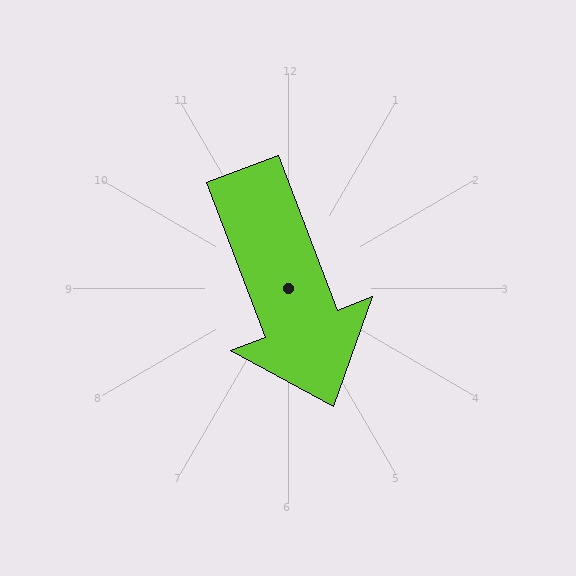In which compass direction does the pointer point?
South.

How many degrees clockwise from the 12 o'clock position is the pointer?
Approximately 159 degrees.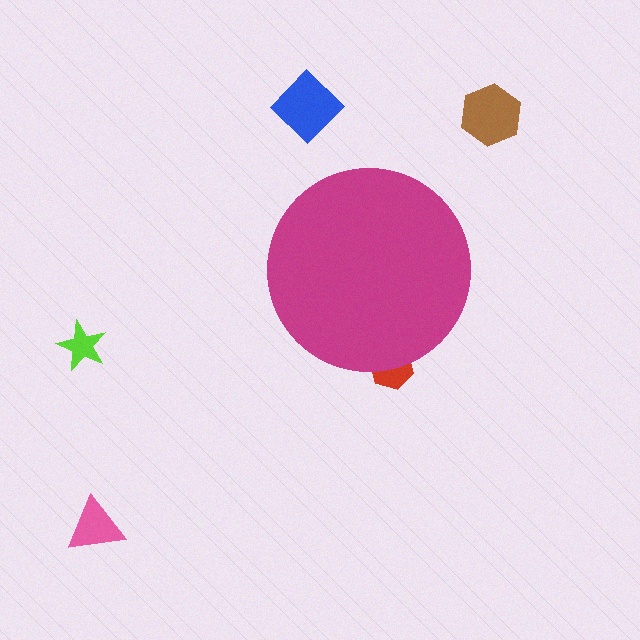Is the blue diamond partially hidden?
No, the blue diamond is fully visible.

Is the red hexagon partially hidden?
Yes, the red hexagon is partially hidden behind the magenta circle.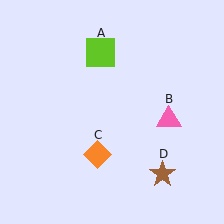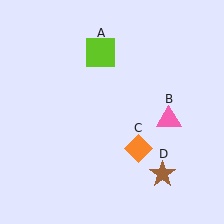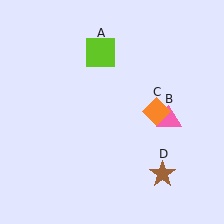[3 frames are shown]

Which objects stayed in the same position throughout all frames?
Lime square (object A) and pink triangle (object B) and brown star (object D) remained stationary.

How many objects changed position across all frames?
1 object changed position: orange diamond (object C).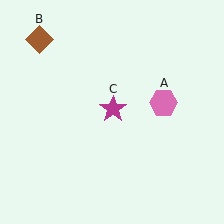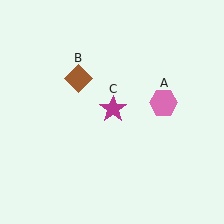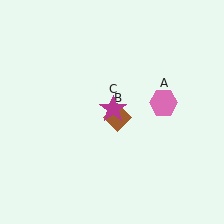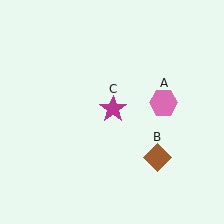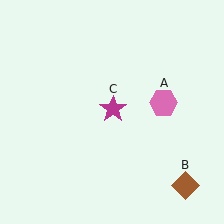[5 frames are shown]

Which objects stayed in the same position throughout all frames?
Pink hexagon (object A) and magenta star (object C) remained stationary.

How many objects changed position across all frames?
1 object changed position: brown diamond (object B).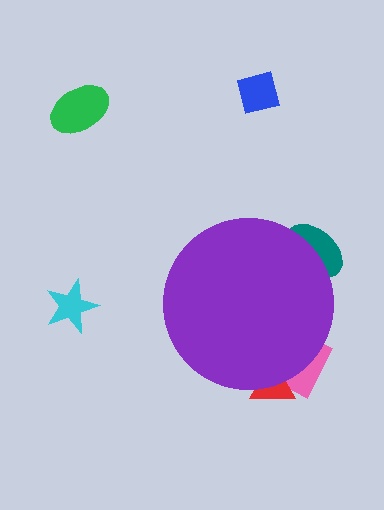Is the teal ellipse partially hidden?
Yes, the teal ellipse is partially hidden behind the purple circle.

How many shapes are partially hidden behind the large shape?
3 shapes are partially hidden.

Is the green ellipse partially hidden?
No, the green ellipse is fully visible.